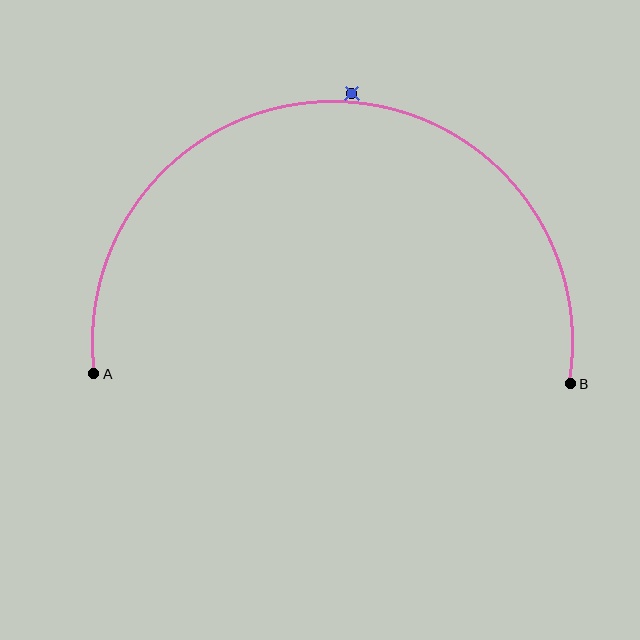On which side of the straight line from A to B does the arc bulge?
The arc bulges above the straight line connecting A and B.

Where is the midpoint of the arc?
The arc midpoint is the point on the curve farthest from the straight line joining A and B. It sits above that line.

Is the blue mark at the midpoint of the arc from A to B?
No — the blue mark does not lie on the arc at all. It sits slightly outside the curve.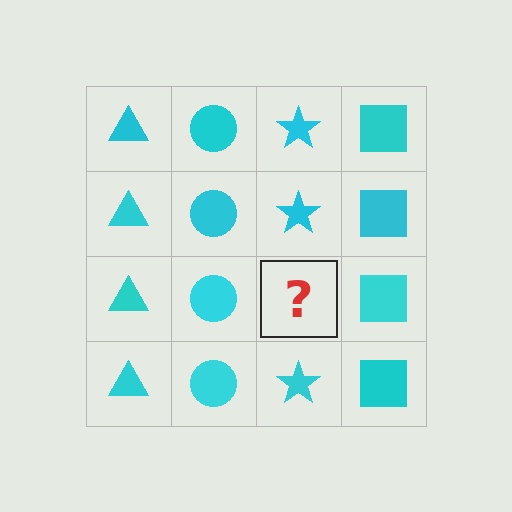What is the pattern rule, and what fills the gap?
The rule is that each column has a consistent shape. The gap should be filled with a cyan star.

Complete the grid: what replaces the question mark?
The question mark should be replaced with a cyan star.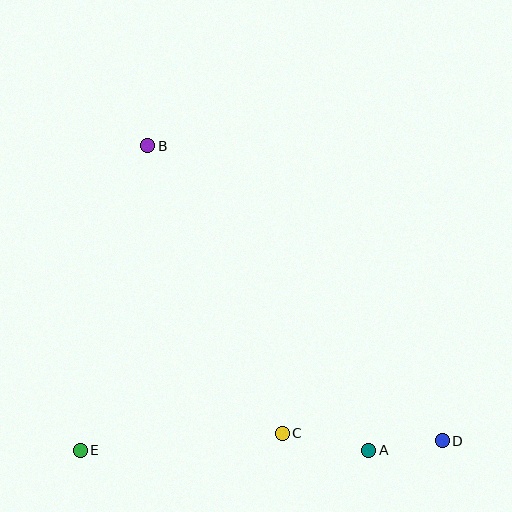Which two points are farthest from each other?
Points B and D are farthest from each other.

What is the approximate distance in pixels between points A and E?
The distance between A and E is approximately 289 pixels.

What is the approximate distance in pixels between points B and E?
The distance between B and E is approximately 312 pixels.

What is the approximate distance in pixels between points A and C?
The distance between A and C is approximately 88 pixels.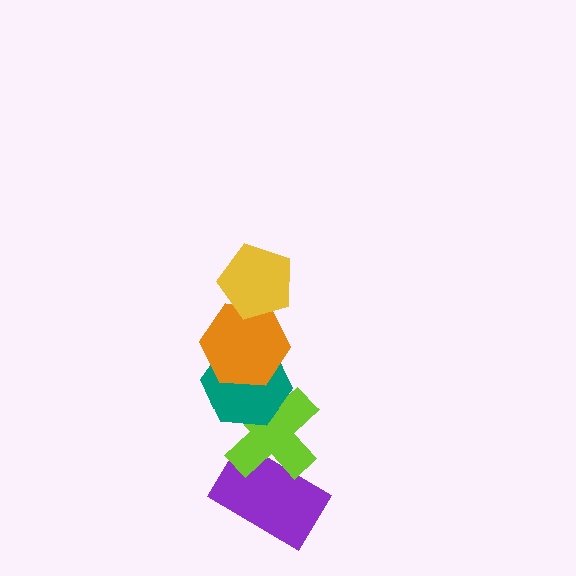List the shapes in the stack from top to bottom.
From top to bottom: the yellow pentagon, the orange hexagon, the teal hexagon, the lime cross, the purple rectangle.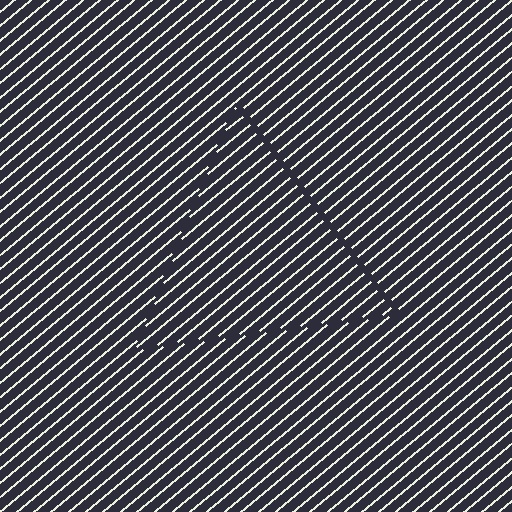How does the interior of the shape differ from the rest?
The interior of the shape contains the same grating, shifted by half a period — the contour is defined by the phase discontinuity where line-ends from the inner and outer gratings abut.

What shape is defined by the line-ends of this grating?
An illusory triangle. The interior of the shape contains the same grating, shifted by half a period — the contour is defined by the phase discontinuity where line-ends from the inner and outer gratings abut.